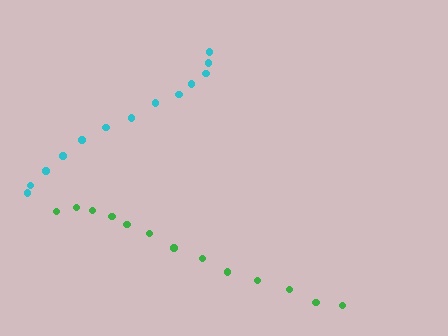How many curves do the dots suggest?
There are 2 distinct paths.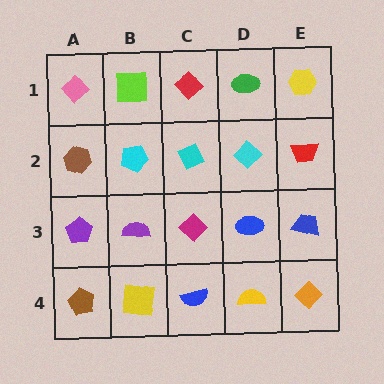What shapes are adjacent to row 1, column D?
A cyan diamond (row 2, column D), a red diamond (row 1, column C), a yellow hexagon (row 1, column E).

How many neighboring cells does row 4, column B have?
3.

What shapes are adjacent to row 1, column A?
A brown hexagon (row 2, column A), a lime square (row 1, column B).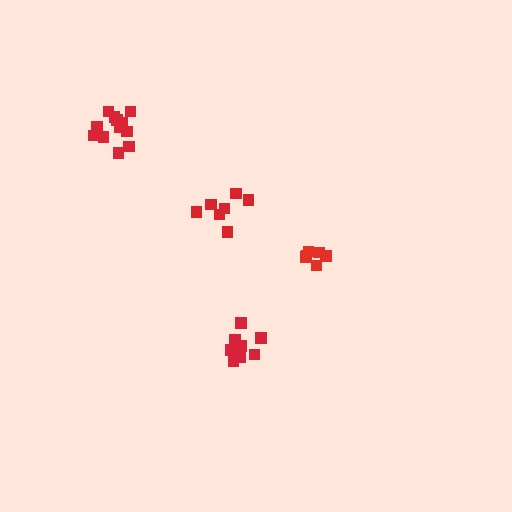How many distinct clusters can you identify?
There are 4 distinct clusters.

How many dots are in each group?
Group 1: 12 dots, Group 2: 8 dots, Group 3: 6 dots, Group 4: 7 dots (33 total).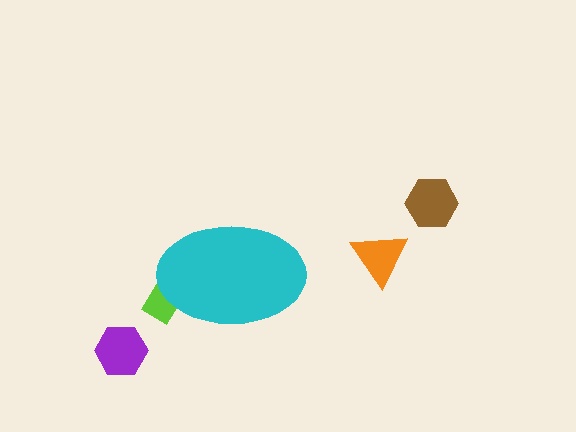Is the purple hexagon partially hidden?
No, the purple hexagon is fully visible.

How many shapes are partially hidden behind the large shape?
1 shape is partially hidden.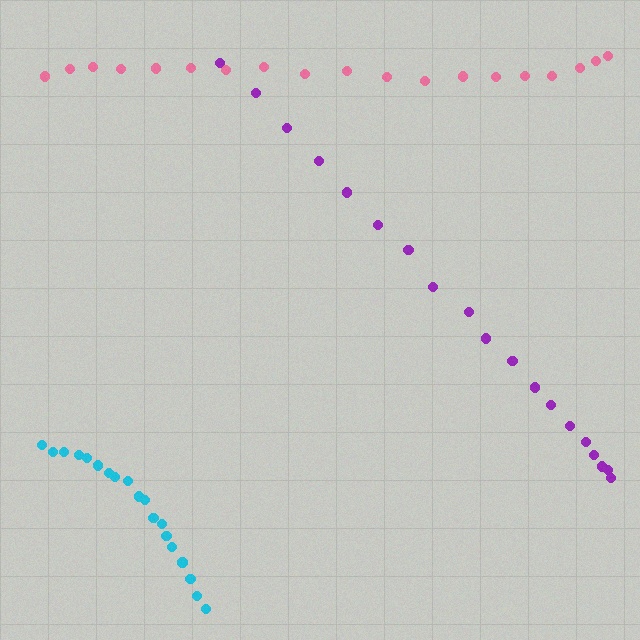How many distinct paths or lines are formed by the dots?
There are 3 distinct paths.